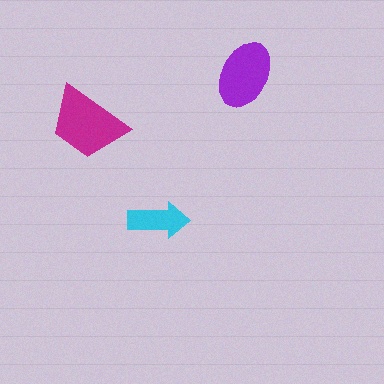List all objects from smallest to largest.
The cyan arrow, the purple ellipse, the magenta trapezoid.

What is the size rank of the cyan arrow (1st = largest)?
3rd.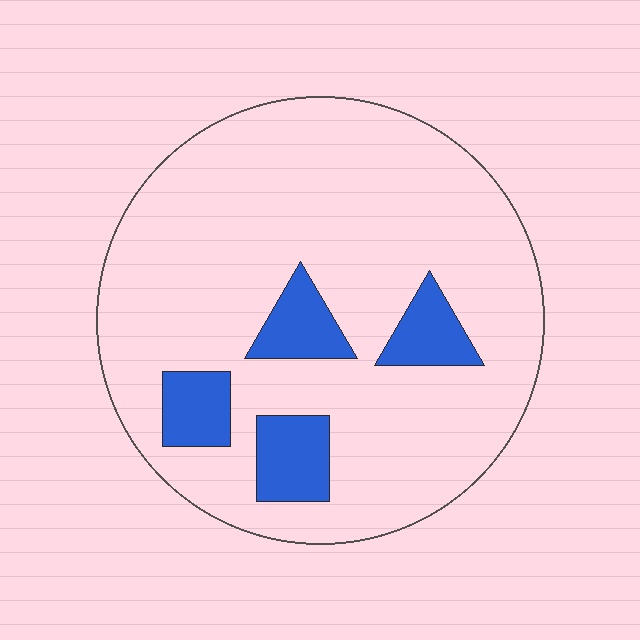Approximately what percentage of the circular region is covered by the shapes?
Approximately 15%.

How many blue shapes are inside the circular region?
4.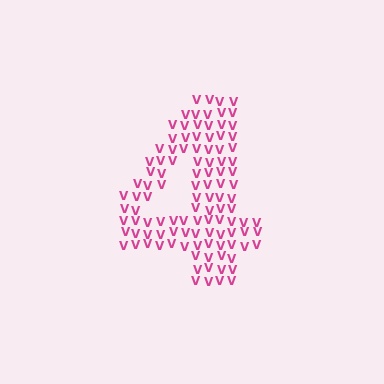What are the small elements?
The small elements are letter V's.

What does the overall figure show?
The overall figure shows the digit 4.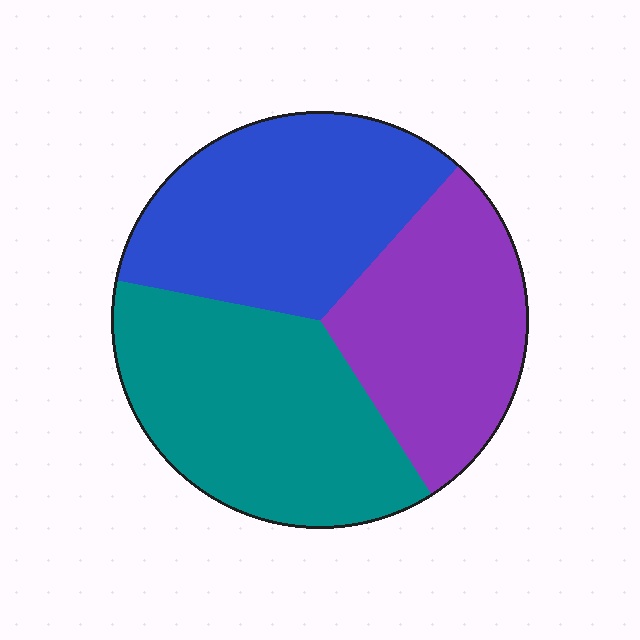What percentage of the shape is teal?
Teal takes up between a third and a half of the shape.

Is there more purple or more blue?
Blue.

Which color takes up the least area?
Purple, at roughly 30%.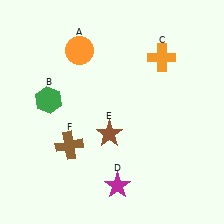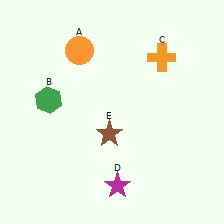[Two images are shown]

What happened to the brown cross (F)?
The brown cross (F) was removed in Image 2. It was in the bottom-left area of Image 1.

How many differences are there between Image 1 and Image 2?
There is 1 difference between the two images.